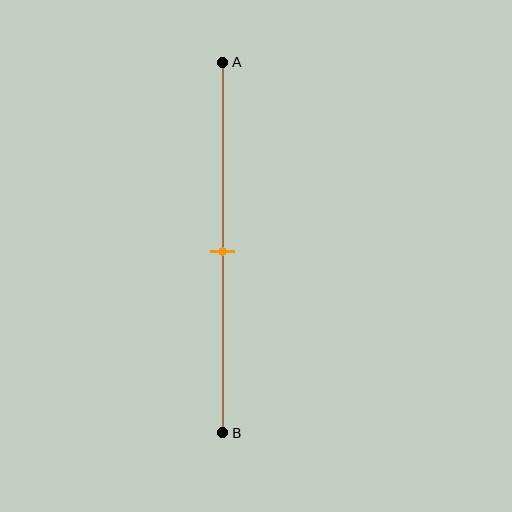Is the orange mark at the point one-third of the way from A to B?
No, the mark is at about 50% from A, not at the 33% one-third point.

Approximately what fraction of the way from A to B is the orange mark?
The orange mark is approximately 50% of the way from A to B.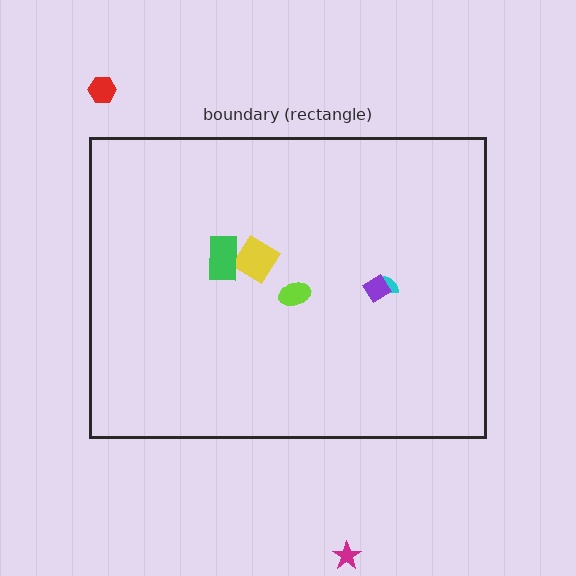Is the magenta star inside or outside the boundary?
Outside.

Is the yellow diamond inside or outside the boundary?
Inside.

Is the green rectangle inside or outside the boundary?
Inside.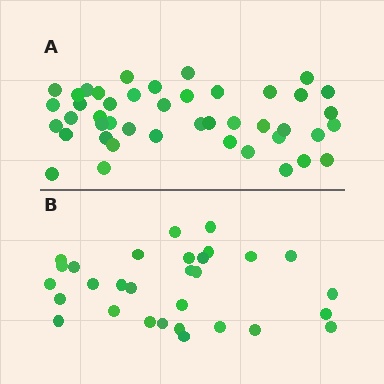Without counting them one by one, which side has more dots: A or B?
Region A (the top region) has more dots.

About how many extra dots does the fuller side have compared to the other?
Region A has approximately 15 more dots than region B.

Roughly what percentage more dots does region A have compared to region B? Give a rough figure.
About 45% more.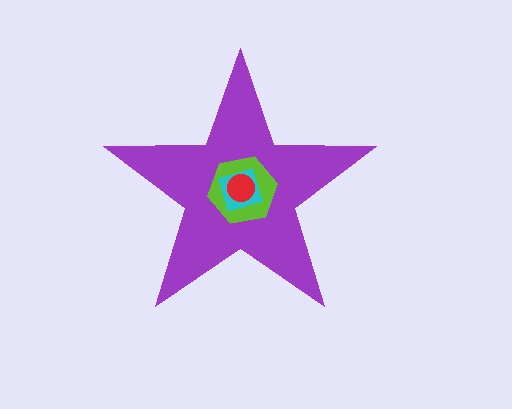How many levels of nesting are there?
4.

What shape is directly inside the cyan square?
The red circle.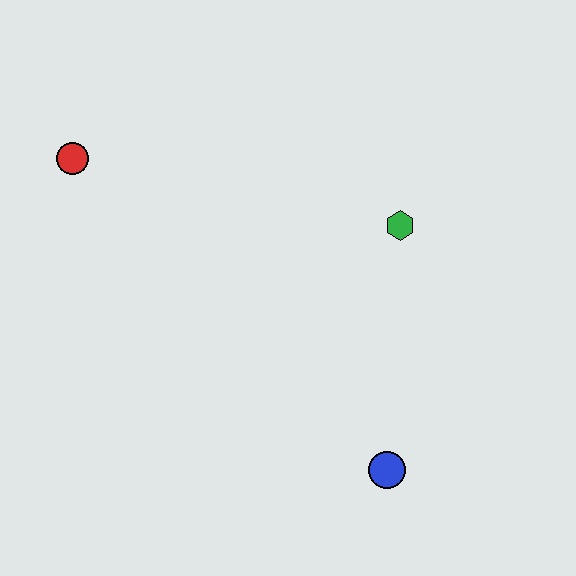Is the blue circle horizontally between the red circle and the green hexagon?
Yes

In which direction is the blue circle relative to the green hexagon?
The blue circle is below the green hexagon.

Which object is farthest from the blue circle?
The red circle is farthest from the blue circle.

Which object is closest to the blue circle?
The green hexagon is closest to the blue circle.